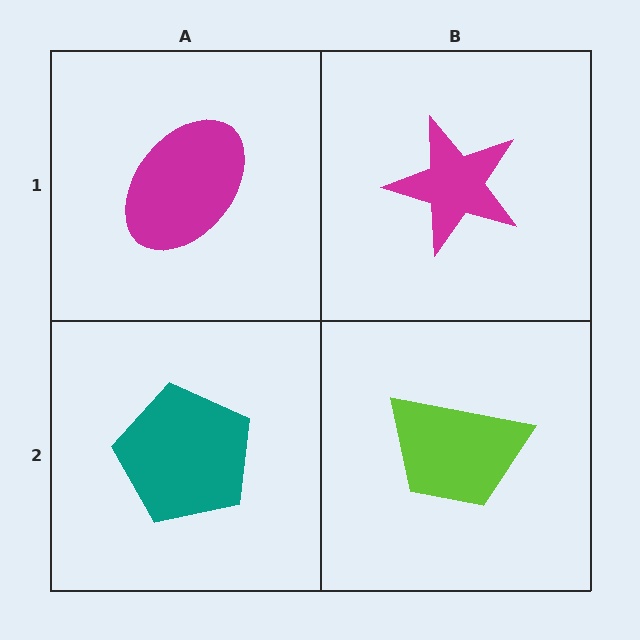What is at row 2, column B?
A lime trapezoid.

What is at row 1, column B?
A magenta star.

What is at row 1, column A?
A magenta ellipse.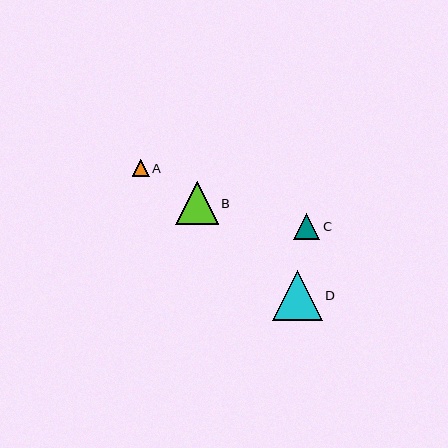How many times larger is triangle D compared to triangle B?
Triangle D is approximately 1.2 times the size of triangle B.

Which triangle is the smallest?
Triangle A is the smallest with a size of approximately 17 pixels.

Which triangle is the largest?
Triangle D is the largest with a size of approximately 50 pixels.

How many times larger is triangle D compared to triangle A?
Triangle D is approximately 3.0 times the size of triangle A.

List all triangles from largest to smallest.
From largest to smallest: D, B, C, A.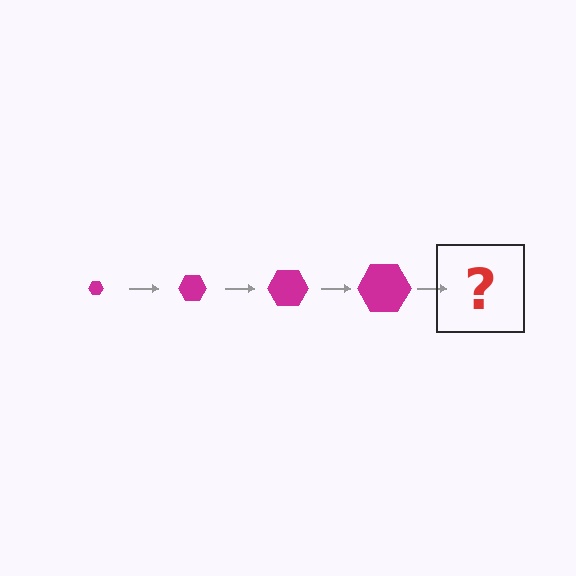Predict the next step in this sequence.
The next step is a magenta hexagon, larger than the previous one.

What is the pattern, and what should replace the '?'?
The pattern is that the hexagon gets progressively larger each step. The '?' should be a magenta hexagon, larger than the previous one.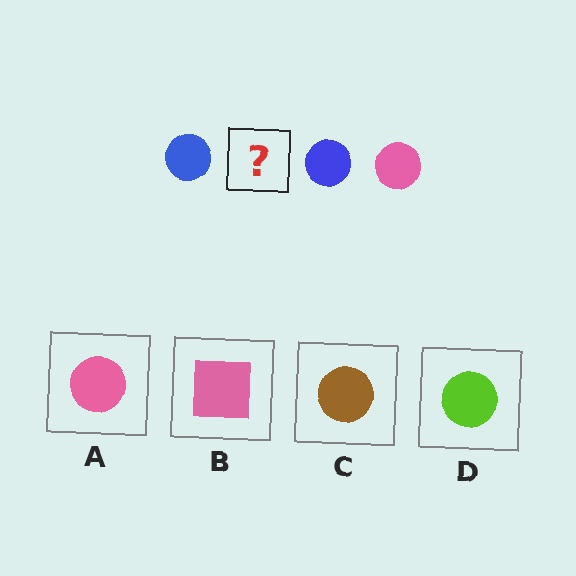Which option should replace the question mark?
Option A.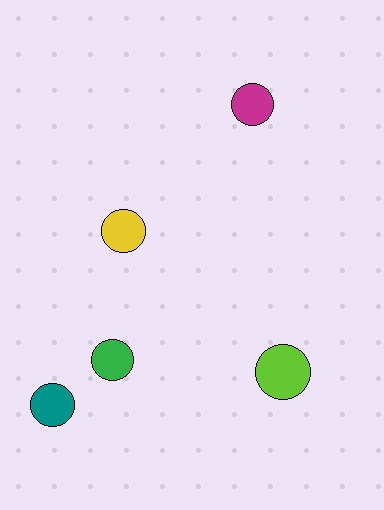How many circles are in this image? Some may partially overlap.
There are 5 circles.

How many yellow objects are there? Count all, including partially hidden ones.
There is 1 yellow object.